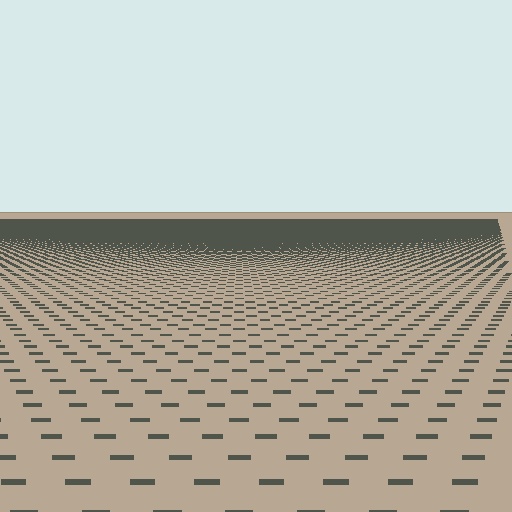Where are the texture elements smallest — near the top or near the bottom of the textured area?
Near the top.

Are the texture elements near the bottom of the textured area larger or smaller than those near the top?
Larger. Near the bottom, elements are closer to the viewer and appear at a bigger on-screen size.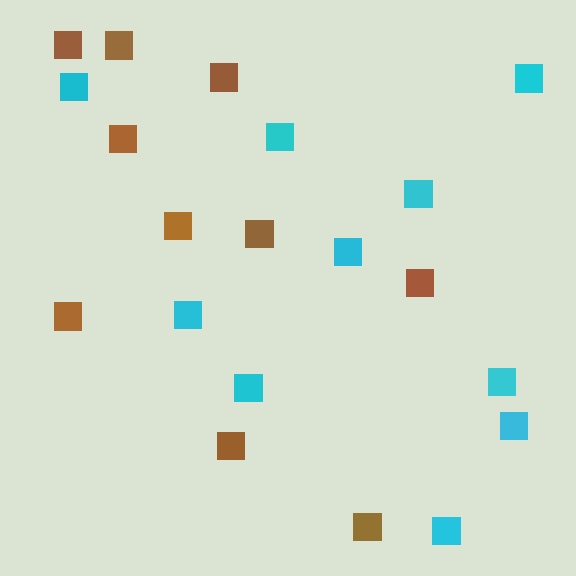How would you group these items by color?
There are 2 groups: one group of brown squares (10) and one group of cyan squares (10).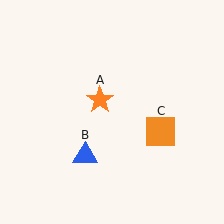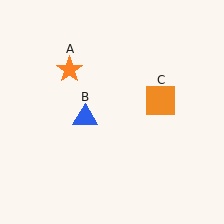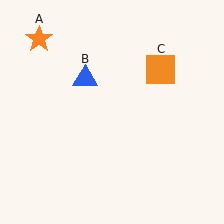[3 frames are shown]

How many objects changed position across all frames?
3 objects changed position: orange star (object A), blue triangle (object B), orange square (object C).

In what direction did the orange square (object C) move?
The orange square (object C) moved up.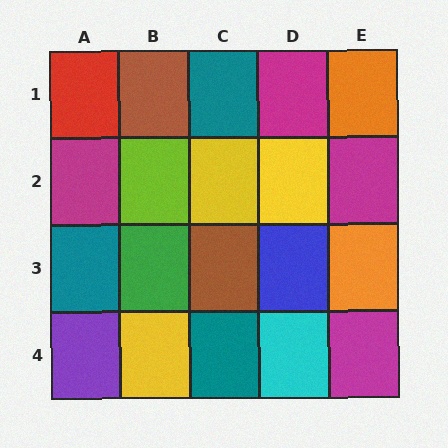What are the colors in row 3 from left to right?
Teal, green, brown, blue, orange.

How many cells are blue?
1 cell is blue.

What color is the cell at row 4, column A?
Purple.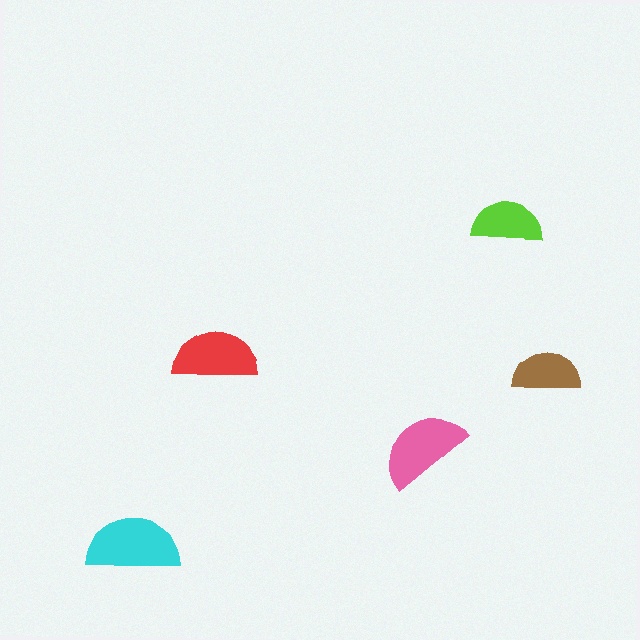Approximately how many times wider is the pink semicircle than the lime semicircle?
About 1.5 times wider.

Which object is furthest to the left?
The cyan semicircle is leftmost.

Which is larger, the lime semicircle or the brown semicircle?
The lime one.